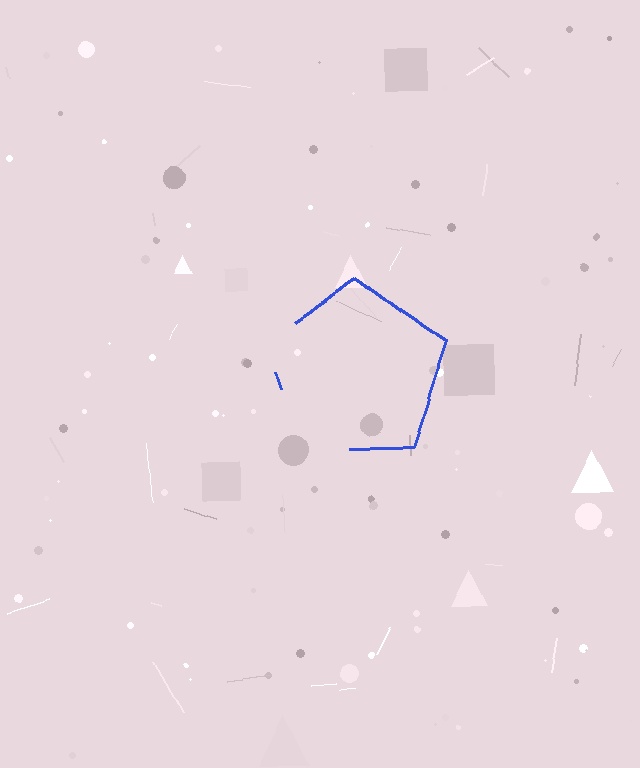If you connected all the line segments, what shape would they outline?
They would outline a pentagon.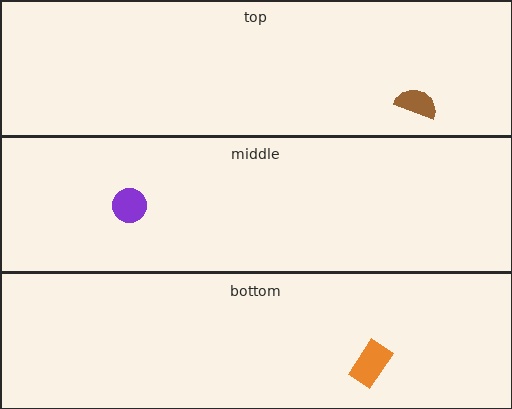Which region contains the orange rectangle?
The bottom region.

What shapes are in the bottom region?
The orange rectangle.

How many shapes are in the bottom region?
1.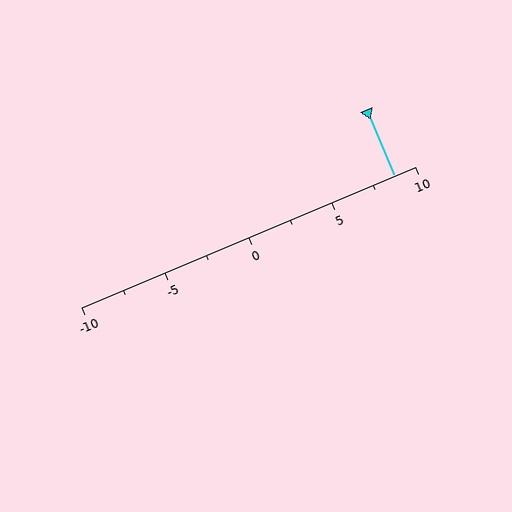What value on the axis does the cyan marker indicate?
The marker indicates approximately 8.8.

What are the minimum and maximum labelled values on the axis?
The axis runs from -10 to 10.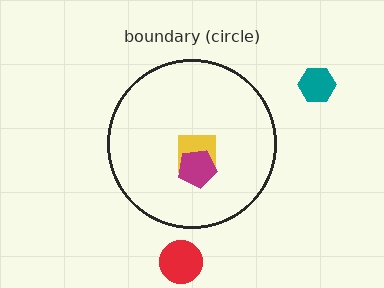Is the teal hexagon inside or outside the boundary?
Outside.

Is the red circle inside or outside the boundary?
Outside.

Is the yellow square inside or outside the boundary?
Inside.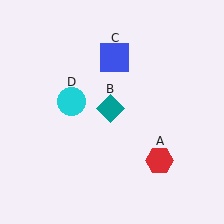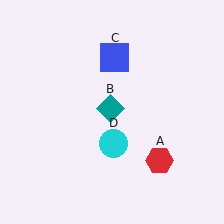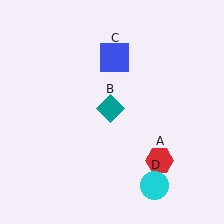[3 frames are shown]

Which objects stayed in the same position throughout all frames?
Red hexagon (object A) and teal diamond (object B) and blue square (object C) remained stationary.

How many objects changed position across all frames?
1 object changed position: cyan circle (object D).